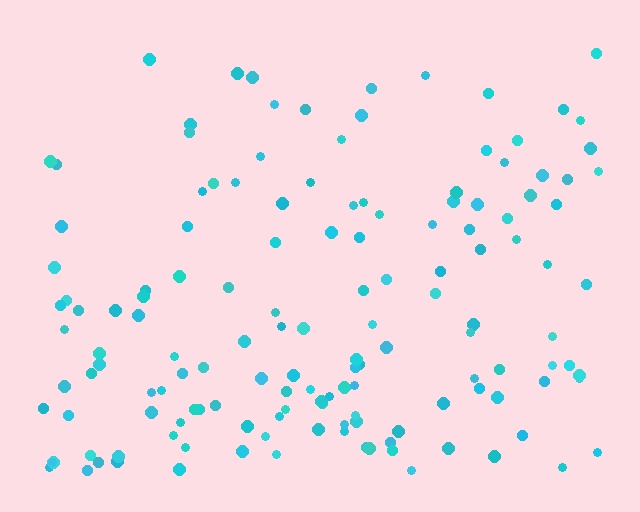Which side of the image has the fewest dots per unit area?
The top.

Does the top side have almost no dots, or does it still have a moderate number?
Still a moderate number, just noticeably fewer than the bottom.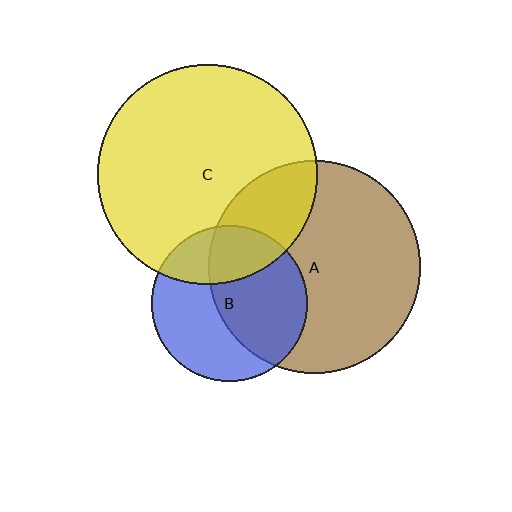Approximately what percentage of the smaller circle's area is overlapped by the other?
Approximately 55%.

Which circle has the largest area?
Circle C (yellow).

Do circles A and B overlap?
Yes.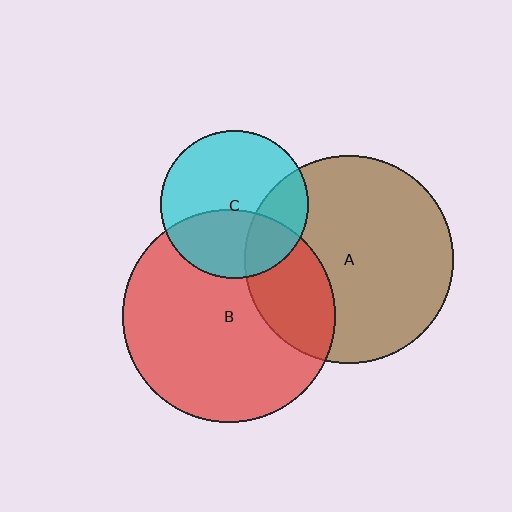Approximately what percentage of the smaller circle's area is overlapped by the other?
Approximately 25%.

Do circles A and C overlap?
Yes.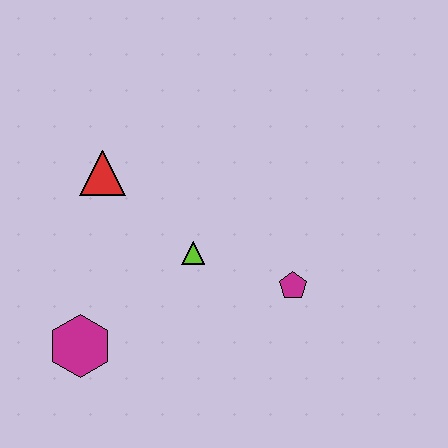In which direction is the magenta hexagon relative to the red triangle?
The magenta hexagon is below the red triangle.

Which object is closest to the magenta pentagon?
The lime triangle is closest to the magenta pentagon.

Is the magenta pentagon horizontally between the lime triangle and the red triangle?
No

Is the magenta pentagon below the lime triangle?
Yes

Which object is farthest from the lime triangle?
The magenta hexagon is farthest from the lime triangle.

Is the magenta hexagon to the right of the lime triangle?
No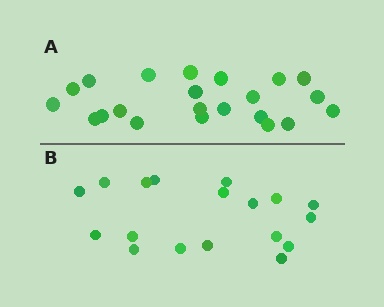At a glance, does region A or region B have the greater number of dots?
Region A (the top region) has more dots.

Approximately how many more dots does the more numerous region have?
Region A has about 4 more dots than region B.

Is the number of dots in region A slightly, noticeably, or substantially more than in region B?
Region A has only slightly more — the two regions are fairly close. The ratio is roughly 1.2 to 1.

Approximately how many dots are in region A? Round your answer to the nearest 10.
About 20 dots. (The exact count is 22, which rounds to 20.)